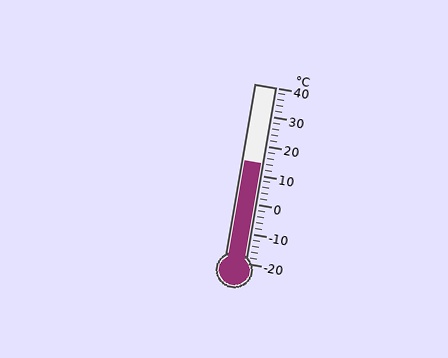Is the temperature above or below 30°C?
The temperature is below 30°C.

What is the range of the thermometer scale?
The thermometer scale ranges from -20°C to 40°C.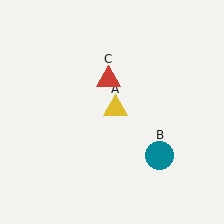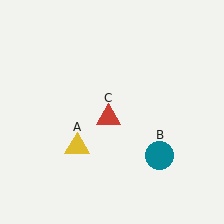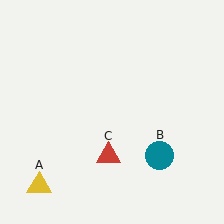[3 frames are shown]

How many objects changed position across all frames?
2 objects changed position: yellow triangle (object A), red triangle (object C).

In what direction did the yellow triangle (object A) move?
The yellow triangle (object A) moved down and to the left.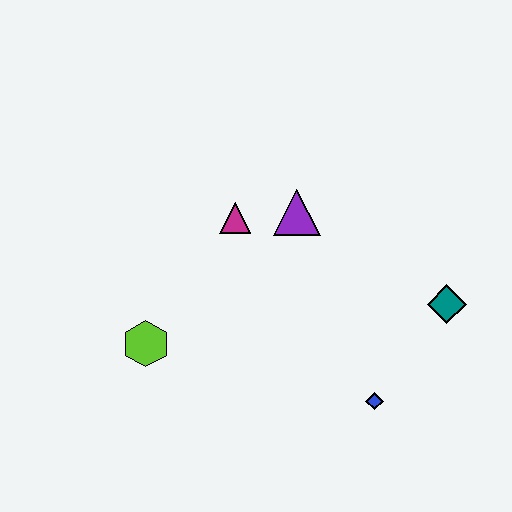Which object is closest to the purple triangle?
The magenta triangle is closest to the purple triangle.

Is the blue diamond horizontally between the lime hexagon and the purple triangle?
No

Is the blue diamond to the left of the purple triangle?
No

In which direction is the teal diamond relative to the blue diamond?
The teal diamond is above the blue diamond.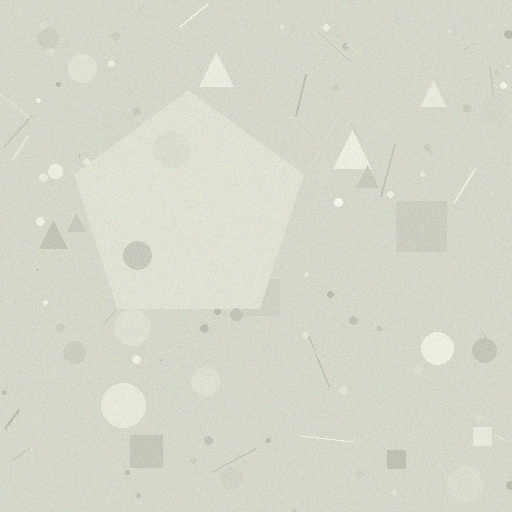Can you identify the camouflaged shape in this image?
The camouflaged shape is a pentagon.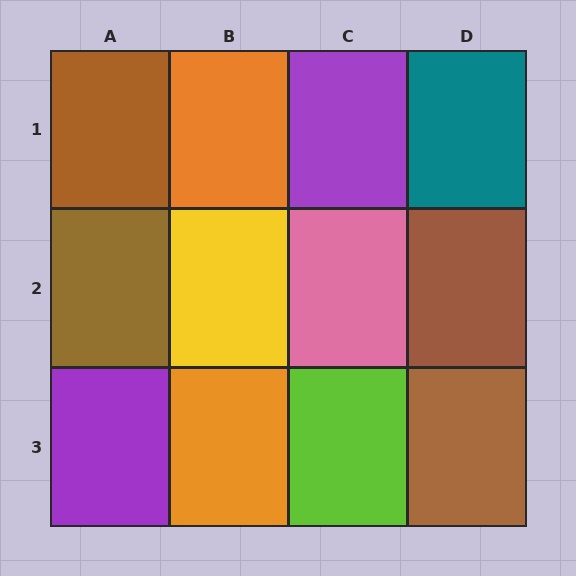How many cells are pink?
1 cell is pink.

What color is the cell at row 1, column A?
Brown.